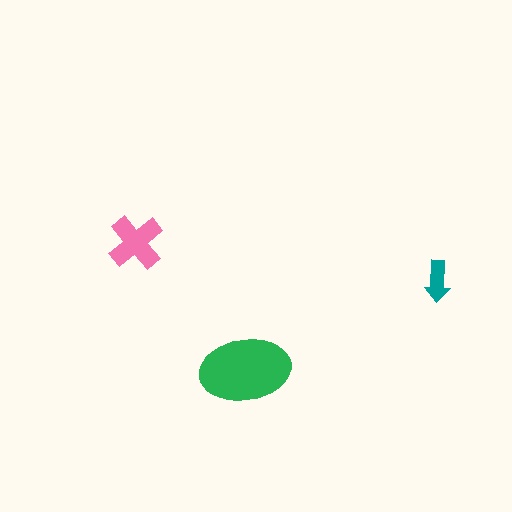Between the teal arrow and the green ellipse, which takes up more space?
The green ellipse.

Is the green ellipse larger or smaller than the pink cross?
Larger.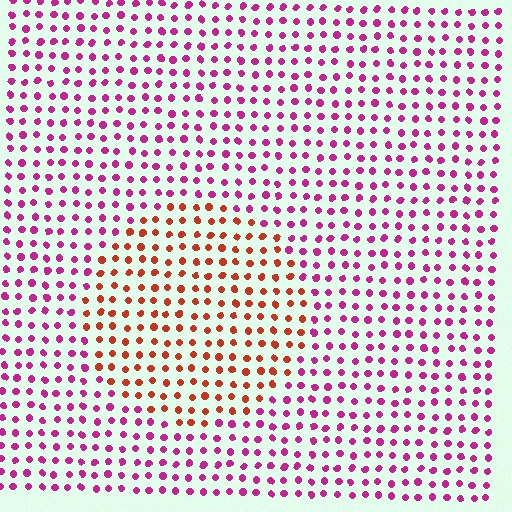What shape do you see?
I see a circle.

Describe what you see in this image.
The image is filled with small magenta elements in a uniform arrangement. A circle-shaped region is visible where the elements are tinted to a slightly different hue, forming a subtle color boundary.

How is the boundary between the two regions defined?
The boundary is defined purely by a slight shift in hue (about 49 degrees). Spacing, size, and orientation are identical on both sides.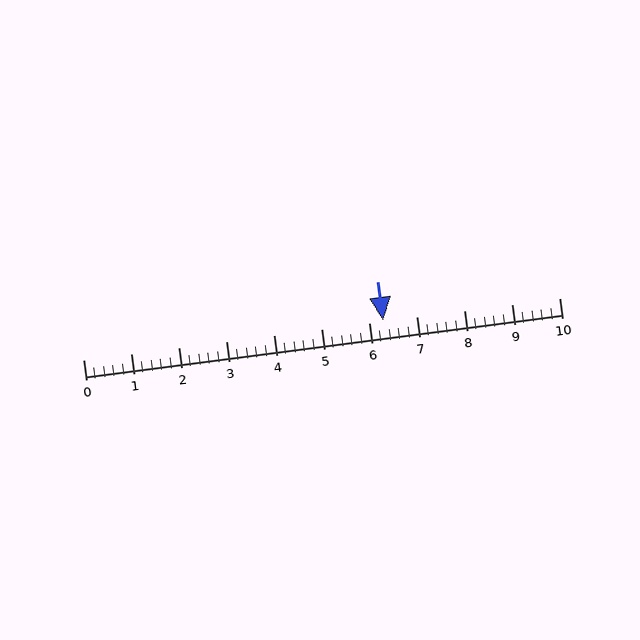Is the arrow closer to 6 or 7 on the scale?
The arrow is closer to 6.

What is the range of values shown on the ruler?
The ruler shows values from 0 to 10.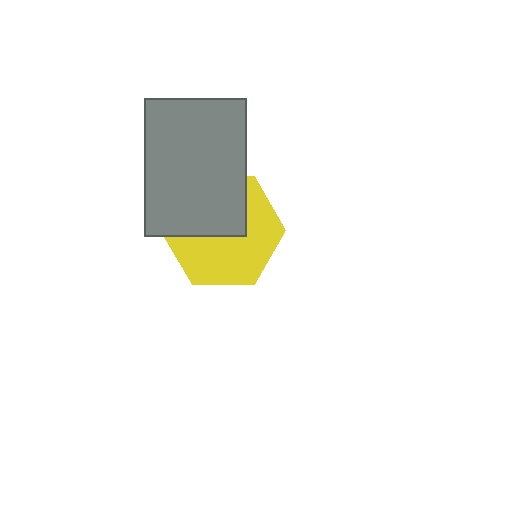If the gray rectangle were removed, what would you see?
You would see the complete yellow hexagon.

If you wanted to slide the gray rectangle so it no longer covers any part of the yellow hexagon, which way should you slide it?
Slide it up — that is the most direct way to separate the two shapes.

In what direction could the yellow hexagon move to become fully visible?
The yellow hexagon could move down. That would shift it out from behind the gray rectangle entirely.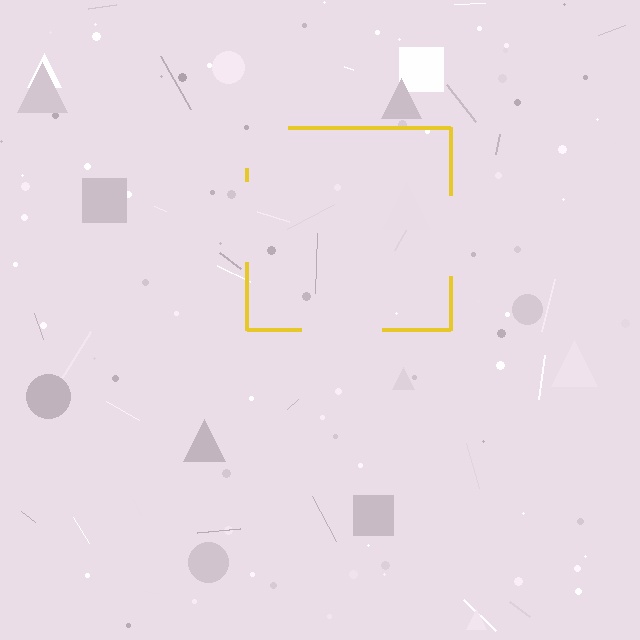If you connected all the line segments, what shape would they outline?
They would outline a square.